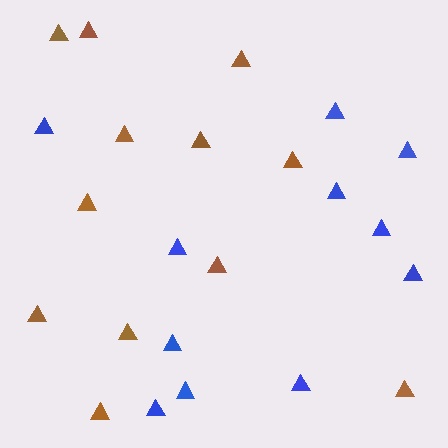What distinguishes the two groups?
There are 2 groups: one group of blue triangles (11) and one group of brown triangles (12).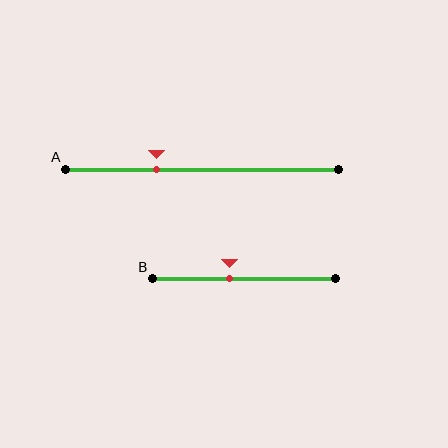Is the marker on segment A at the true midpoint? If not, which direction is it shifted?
No, the marker on segment A is shifted to the left by about 17% of the segment length.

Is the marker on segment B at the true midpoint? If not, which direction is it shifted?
No, the marker on segment B is shifted to the left by about 8% of the segment length.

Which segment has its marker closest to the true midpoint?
Segment B has its marker closest to the true midpoint.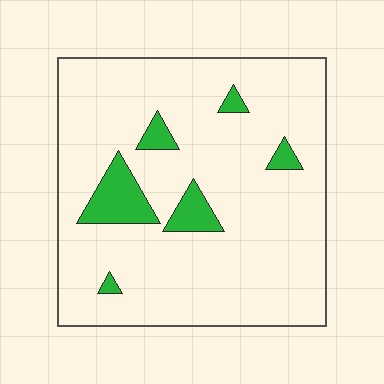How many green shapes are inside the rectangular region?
6.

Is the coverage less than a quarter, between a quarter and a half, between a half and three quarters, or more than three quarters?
Less than a quarter.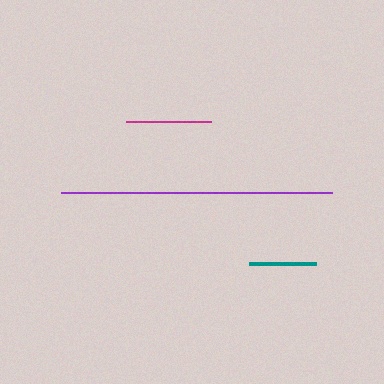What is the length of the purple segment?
The purple segment is approximately 271 pixels long.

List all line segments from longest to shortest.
From longest to shortest: purple, magenta, teal.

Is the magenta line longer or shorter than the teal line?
The magenta line is longer than the teal line.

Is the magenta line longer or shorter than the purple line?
The purple line is longer than the magenta line.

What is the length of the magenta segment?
The magenta segment is approximately 85 pixels long.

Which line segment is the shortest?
The teal line is the shortest at approximately 66 pixels.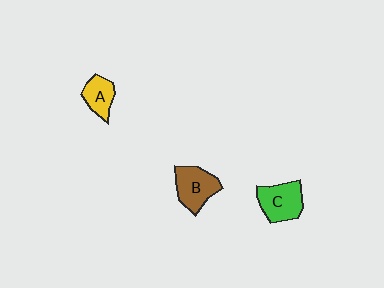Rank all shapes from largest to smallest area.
From largest to smallest: C (green), B (brown), A (yellow).